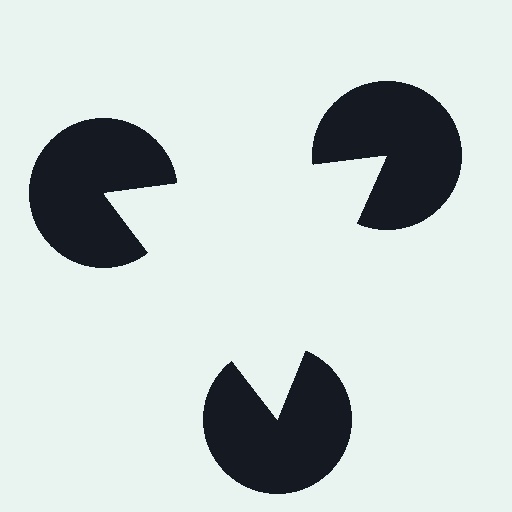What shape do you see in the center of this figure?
An illusory triangle — its edges are inferred from the aligned wedge cuts in the pac-man discs, not physically drawn.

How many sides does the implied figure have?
3 sides.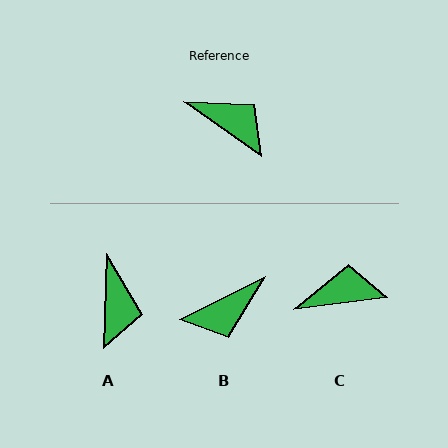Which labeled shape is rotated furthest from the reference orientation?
B, about 119 degrees away.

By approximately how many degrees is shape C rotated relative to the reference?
Approximately 42 degrees counter-clockwise.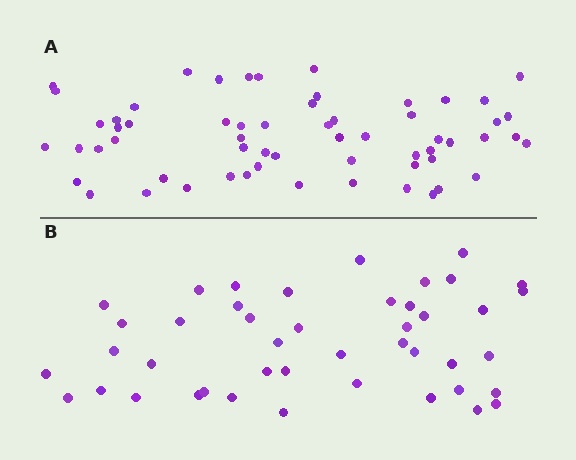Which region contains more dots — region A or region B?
Region A (the top region) has more dots.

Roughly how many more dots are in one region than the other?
Region A has approximately 15 more dots than region B.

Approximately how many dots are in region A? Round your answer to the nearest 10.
About 60 dots.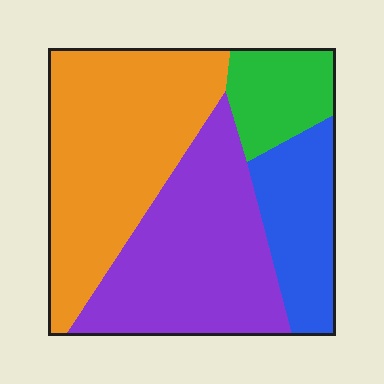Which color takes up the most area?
Orange, at roughly 40%.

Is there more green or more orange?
Orange.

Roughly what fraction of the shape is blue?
Blue covers around 15% of the shape.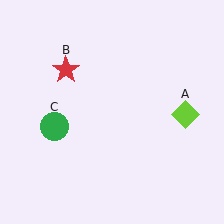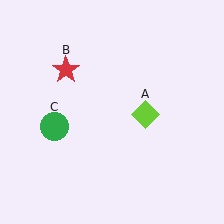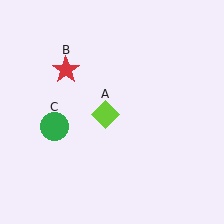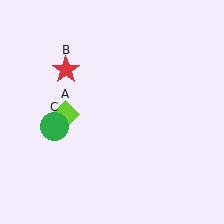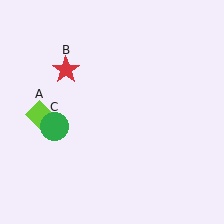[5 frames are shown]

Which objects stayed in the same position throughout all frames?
Red star (object B) and green circle (object C) remained stationary.